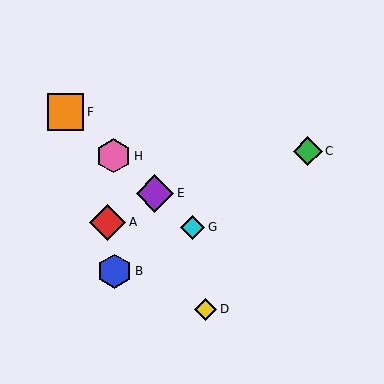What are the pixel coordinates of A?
Object A is at (108, 222).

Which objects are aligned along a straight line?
Objects E, F, G, H are aligned along a straight line.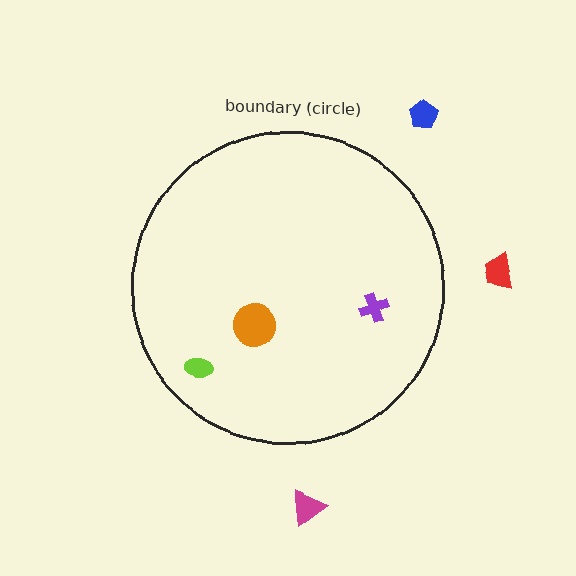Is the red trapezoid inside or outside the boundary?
Outside.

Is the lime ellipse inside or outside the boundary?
Inside.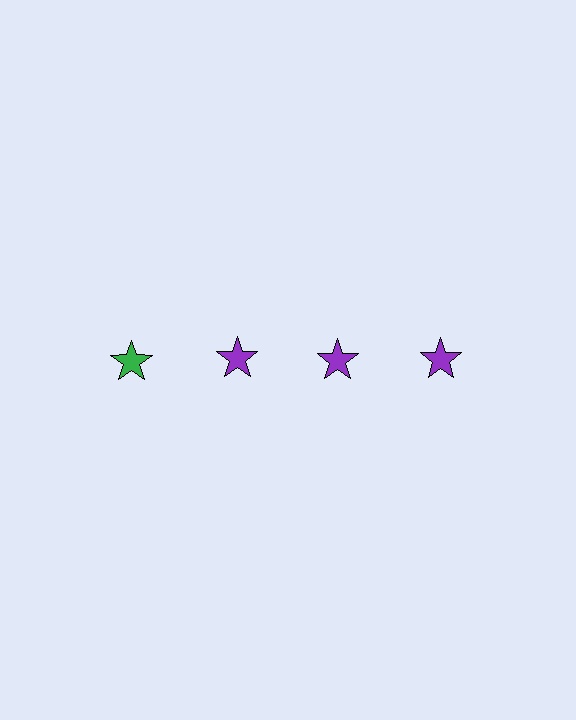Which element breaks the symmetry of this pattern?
The green star in the top row, leftmost column breaks the symmetry. All other shapes are purple stars.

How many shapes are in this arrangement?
There are 4 shapes arranged in a grid pattern.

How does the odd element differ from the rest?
It has a different color: green instead of purple.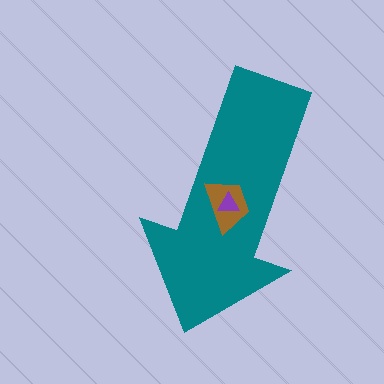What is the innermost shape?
The purple triangle.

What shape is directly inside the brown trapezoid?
The purple triangle.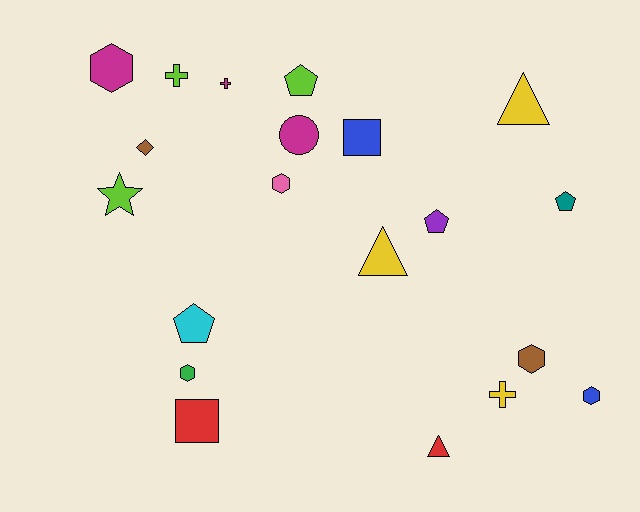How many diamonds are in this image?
There is 1 diamond.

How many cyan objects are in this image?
There is 1 cyan object.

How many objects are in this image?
There are 20 objects.